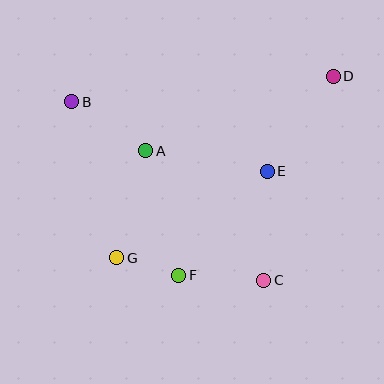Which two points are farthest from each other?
Points D and G are farthest from each other.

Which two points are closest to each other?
Points F and G are closest to each other.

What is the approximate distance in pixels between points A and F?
The distance between A and F is approximately 129 pixels.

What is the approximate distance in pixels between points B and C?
The distance between B and C is approximately 262 pixels.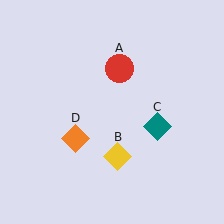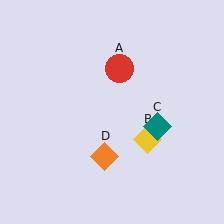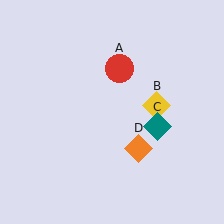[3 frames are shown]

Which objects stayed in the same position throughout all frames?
Red circle (object A) and teal diamond (object C) remained stationary.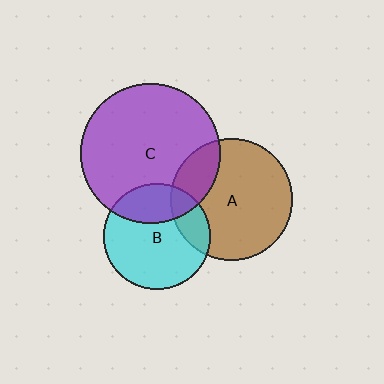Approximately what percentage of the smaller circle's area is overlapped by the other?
Approximately 30%.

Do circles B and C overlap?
Yes.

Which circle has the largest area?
Circle C (purple).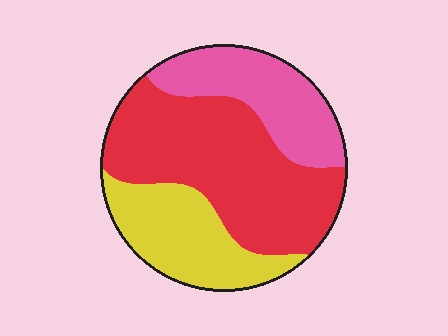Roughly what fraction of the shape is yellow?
Yellow covers 26% of the shape.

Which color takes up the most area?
Red, at roughly 50%.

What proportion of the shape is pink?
Pink covers around 25% of the shape.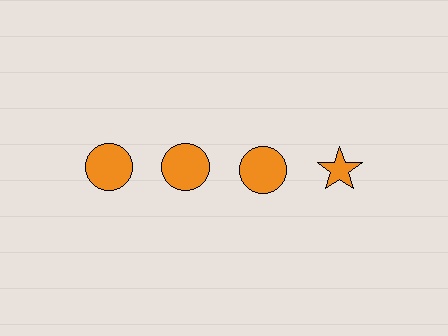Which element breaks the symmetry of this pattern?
The orange star in the top row, second from right column breaks the symmetry. All other shapes are orange circles.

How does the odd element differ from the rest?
It has a different shape: star instead of circle.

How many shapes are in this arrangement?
There are 4 shapes arranged in a grid pattern.